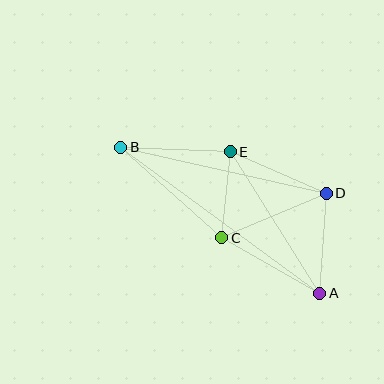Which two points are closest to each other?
Points C and E are closest to each other.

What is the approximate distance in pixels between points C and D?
The distance between C and D is approximately 114 pixels.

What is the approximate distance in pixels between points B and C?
The distance between B and C is approximately 135 pixels.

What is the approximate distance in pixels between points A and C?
The distance between A and C is approximately 113 pixels.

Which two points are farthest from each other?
Points A and B are farthest from each other.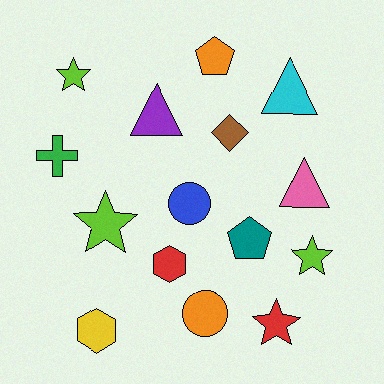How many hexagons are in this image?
There are 2 hexagons.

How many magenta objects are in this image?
There are no magenta objects.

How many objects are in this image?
There are 15 objects.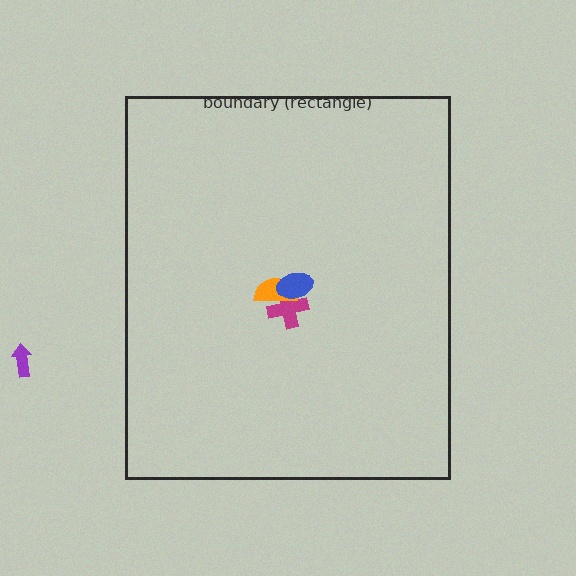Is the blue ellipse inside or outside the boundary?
Inside.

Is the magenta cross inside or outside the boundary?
Inside.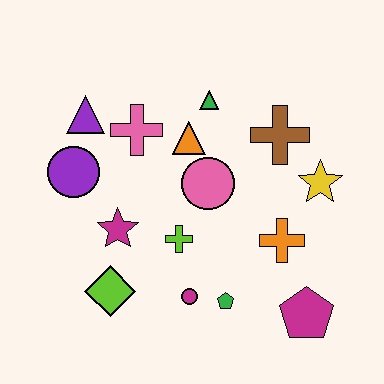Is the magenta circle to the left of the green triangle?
Yes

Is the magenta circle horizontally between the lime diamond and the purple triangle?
No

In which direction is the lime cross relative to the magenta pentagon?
The lime cross is to the left of the magenta pentagon.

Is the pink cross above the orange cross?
Yes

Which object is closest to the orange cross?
The yellow star is closest to the orange cross.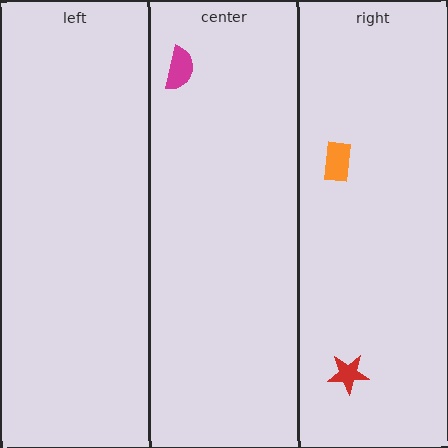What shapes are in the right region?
The orange rectangle, the red star.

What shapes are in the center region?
The magenta semicircle.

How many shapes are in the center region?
1.